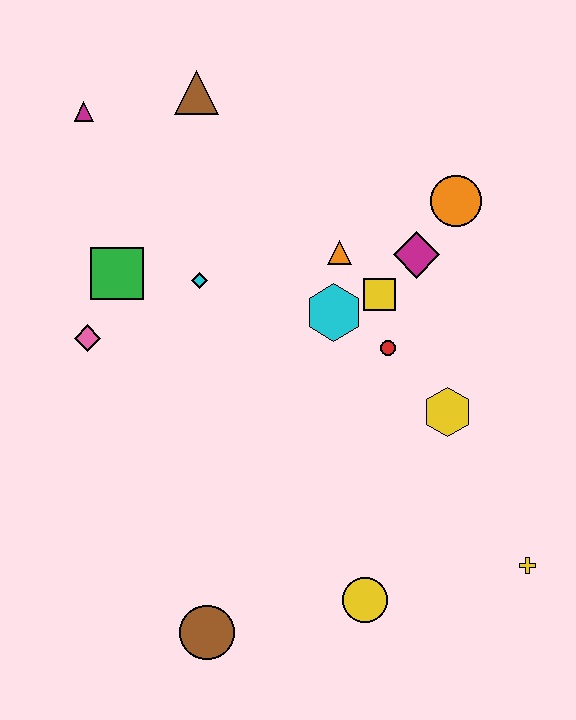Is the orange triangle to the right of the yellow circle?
No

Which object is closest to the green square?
The pink diamond is closest to the green square.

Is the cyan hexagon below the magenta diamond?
Yes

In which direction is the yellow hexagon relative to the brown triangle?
The yellow hexagon is below the brown triangle.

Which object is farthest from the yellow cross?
The magenta triangle is farthest from the yellow cross.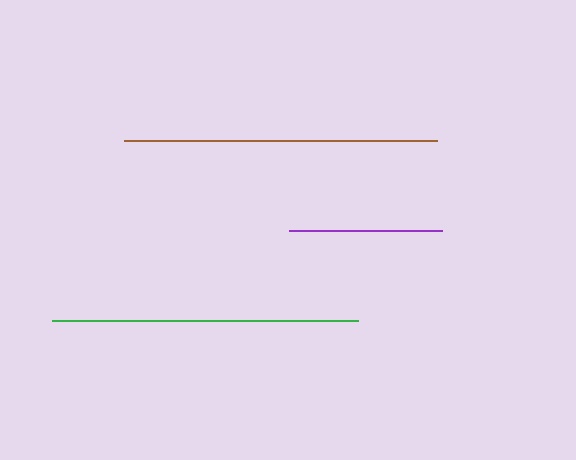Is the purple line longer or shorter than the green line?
The green line is longer than the purple line.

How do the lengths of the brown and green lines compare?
The brown and green lines are approximately the same length.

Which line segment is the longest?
The brown line is the longest at approximately 313 pixels.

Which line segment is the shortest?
The purple line is the shortest at approximately 153 pixels.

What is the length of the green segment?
The green segment is approximately 307 pixels long.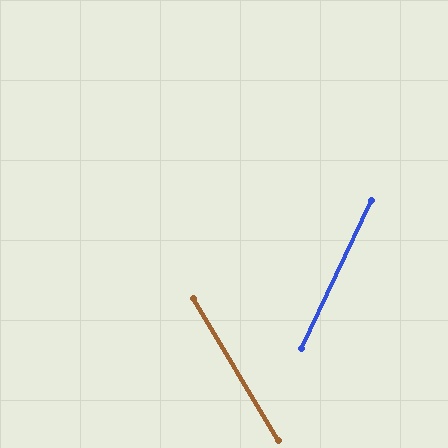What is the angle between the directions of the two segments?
Approximately 56 degrees.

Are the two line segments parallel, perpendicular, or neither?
Neither parallel nor perpendicular — they differ by about 56°.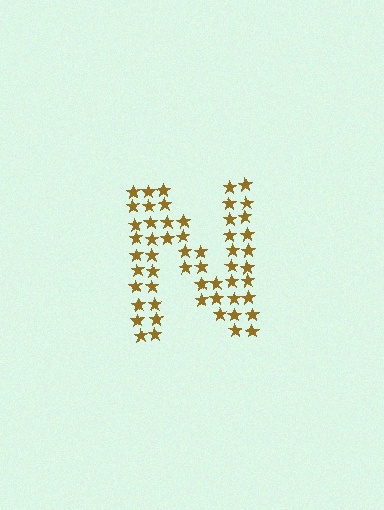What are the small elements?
The small elements are stars.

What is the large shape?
The large shape is the letter N.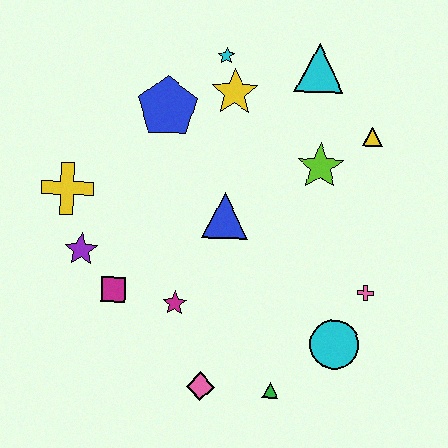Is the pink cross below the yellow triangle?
Yes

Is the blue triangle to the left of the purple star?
No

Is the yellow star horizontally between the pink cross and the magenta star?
Yes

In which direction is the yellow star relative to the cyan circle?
The yellow star is above the cyan circle.